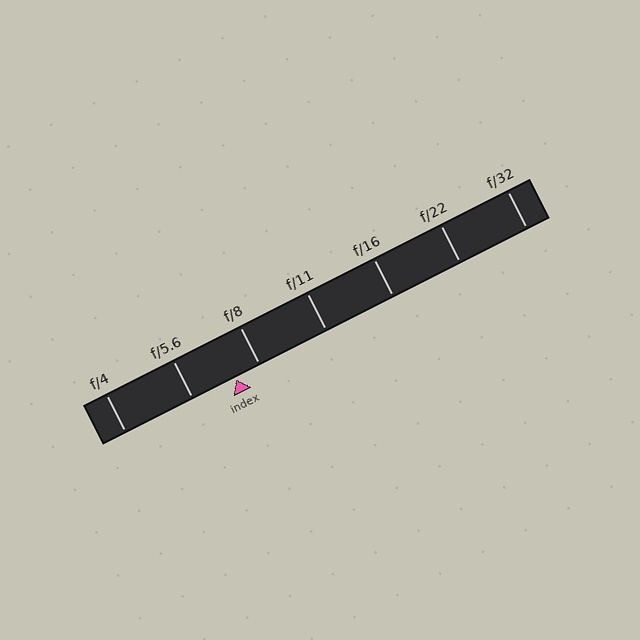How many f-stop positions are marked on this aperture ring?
There are 7 f-stop positions marked.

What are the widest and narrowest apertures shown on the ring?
The widest aperture shown is f/4 and the narrowest is f/32.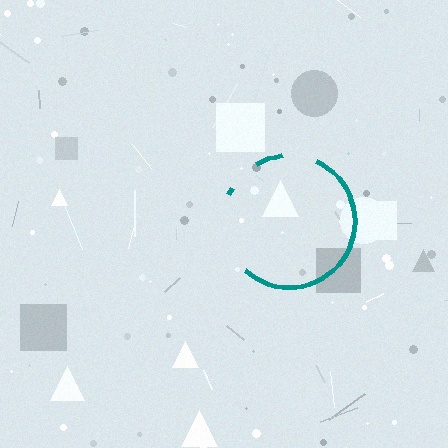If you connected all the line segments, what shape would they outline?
They would outline a circle.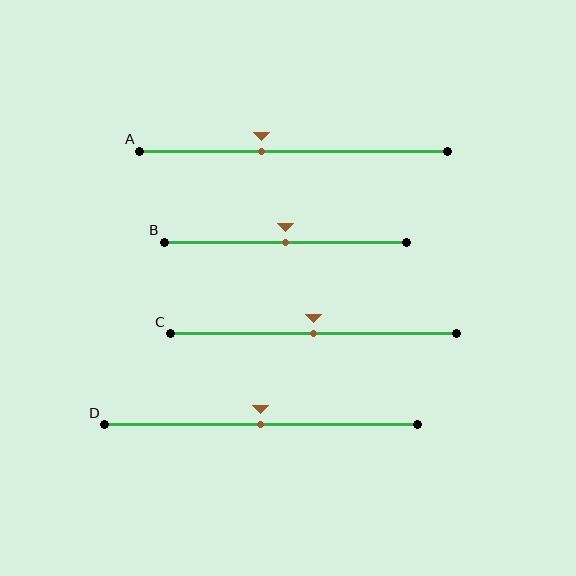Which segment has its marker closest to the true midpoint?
Segment B has its marker closest to the true midpoint.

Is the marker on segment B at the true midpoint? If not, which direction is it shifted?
Yes, the marker on segment B is at the true midpoint.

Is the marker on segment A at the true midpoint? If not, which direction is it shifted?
No, the marker on segment A is shifted to the left by about 10% of the segment length.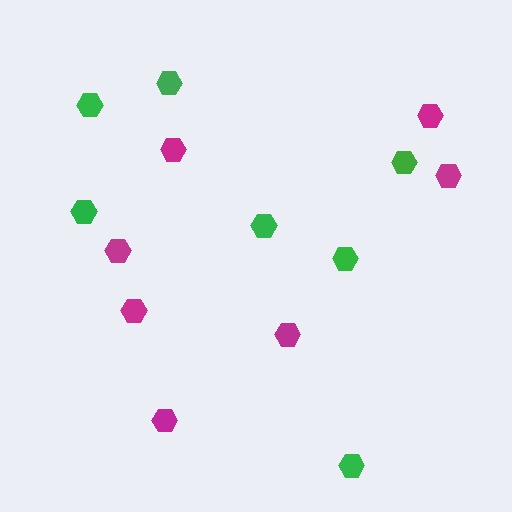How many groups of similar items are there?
There are 2 groups: one group of green hexagons (7) and one group of magenta hexagons (7).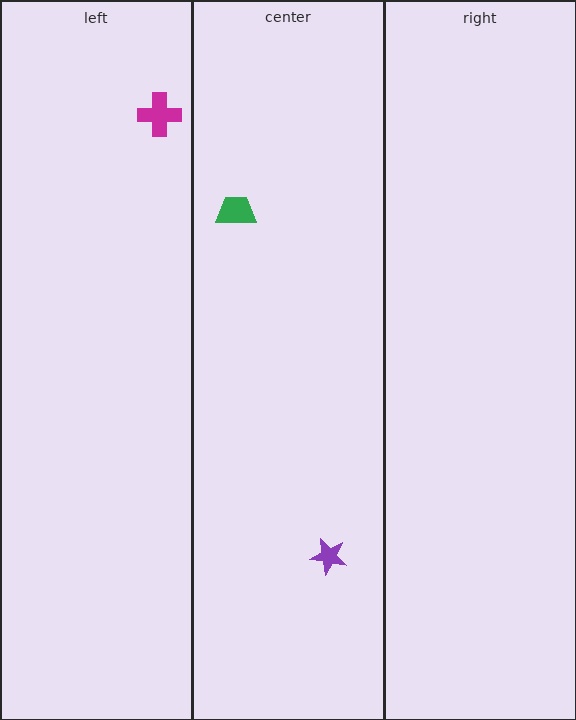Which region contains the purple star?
The center region.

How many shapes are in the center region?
2.